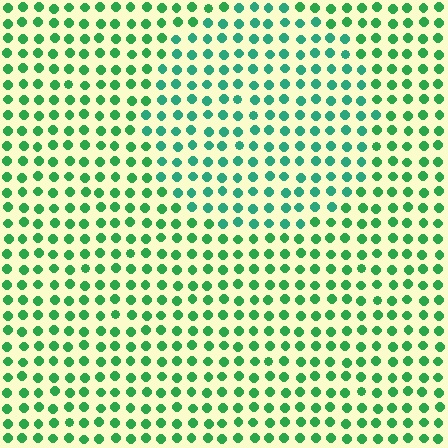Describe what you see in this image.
The image is filled with small green elements in a uniform arrangement. A circle-shaped region is visible where the elements are tinted to a slightly different hue, forming a subtle color boundary.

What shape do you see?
I see a circle.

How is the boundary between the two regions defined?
The boundary is defined purely by a slight shift in hue (about 25 degrees). Spacing, size, and orientation are identical on both sides.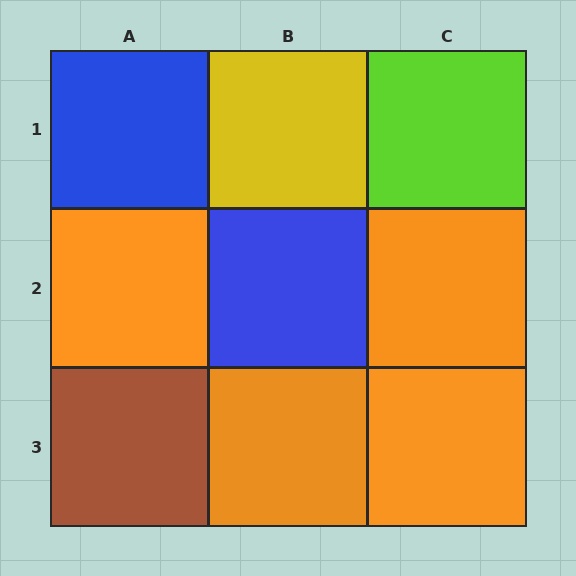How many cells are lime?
1 cell is lime.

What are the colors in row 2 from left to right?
Orange, blue, orange.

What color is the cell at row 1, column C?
Lime.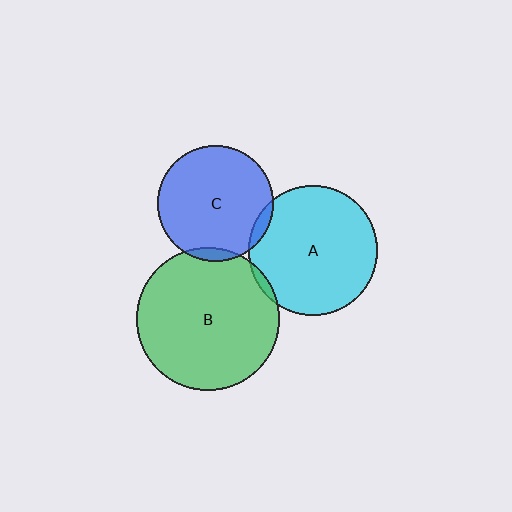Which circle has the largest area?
Circle B (green).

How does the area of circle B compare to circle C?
Approximately 1.5 times.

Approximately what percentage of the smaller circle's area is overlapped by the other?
Approximately 5%.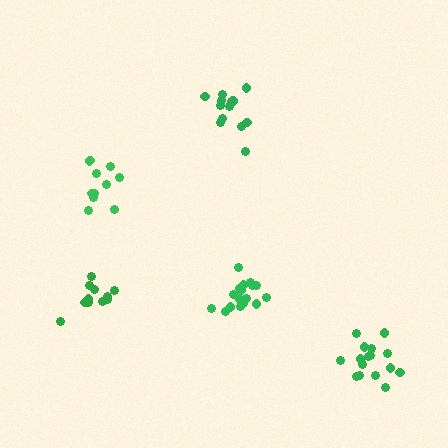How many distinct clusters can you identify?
There are 5 distinct clusters.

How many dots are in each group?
Group 1: 17 dots, Group 2: 16 dots, Group 3: 13 dots, Group 4: 11 dots, Group 5: 11 dots (68 total).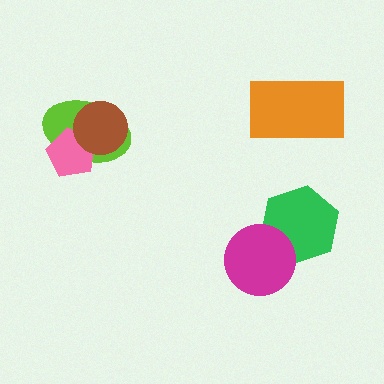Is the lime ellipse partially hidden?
Yes, it is partially covered by another shape.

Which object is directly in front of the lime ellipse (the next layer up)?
The pink pentagon is directly in front of the lime ellipse.